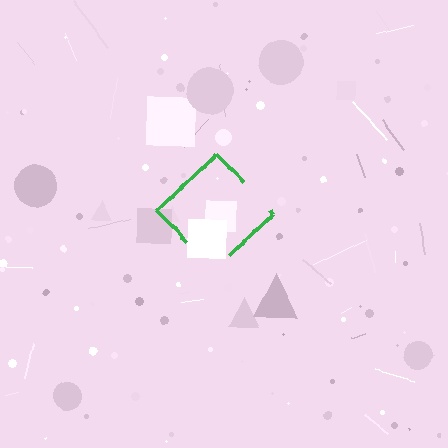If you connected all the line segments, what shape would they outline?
They would outline a diamond.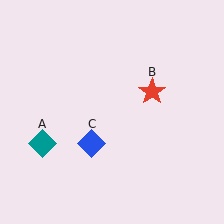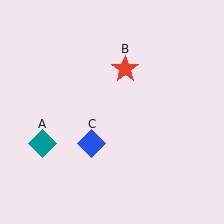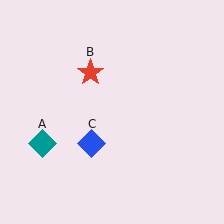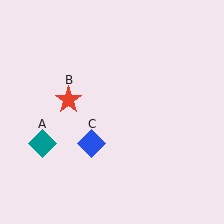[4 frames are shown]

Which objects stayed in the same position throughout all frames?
Teal diamond (object A) and blue diamond (object C) remained stationary.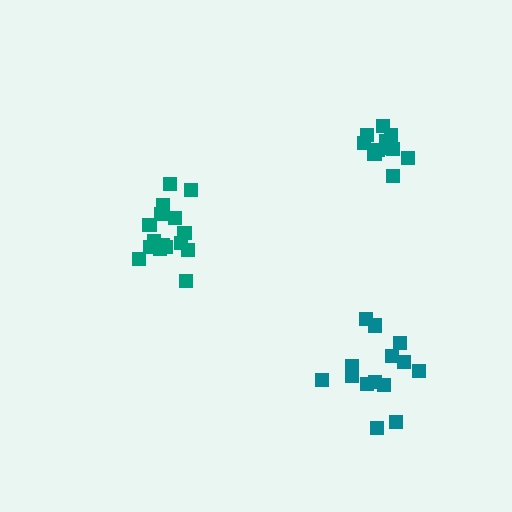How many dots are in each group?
Group 1: 16 dots, Group 2: 12 dots, Group 3: 14 dots (42 total).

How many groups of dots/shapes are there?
There are 3 groups.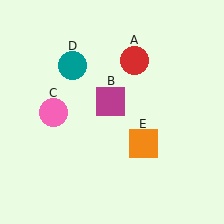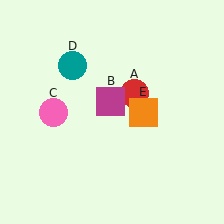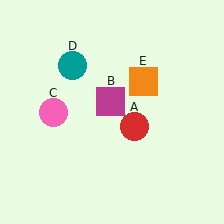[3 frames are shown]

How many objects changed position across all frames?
2 objects changed position: red circle (object A), orange square (object E).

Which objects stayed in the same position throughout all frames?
Magenta square (object B) and pink circle (object C) and teal circle (object D) remained stationary.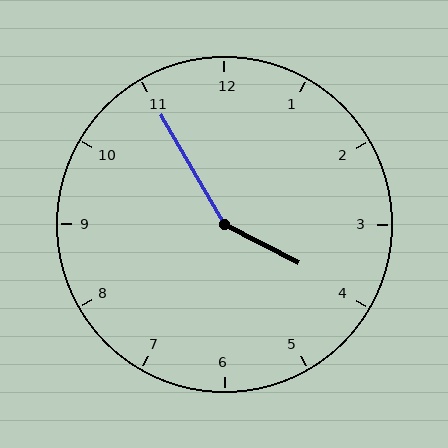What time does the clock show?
3:55.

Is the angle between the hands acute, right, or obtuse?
It is obtuse.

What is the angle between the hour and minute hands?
Approximately 148 degrees.